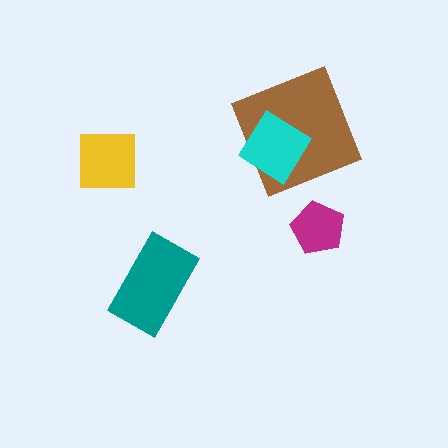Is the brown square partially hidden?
Yes, it is partially covered by another shape.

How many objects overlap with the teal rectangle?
0 objects overlap with the teal rectangle.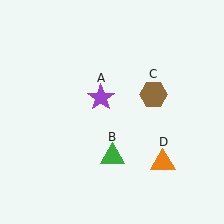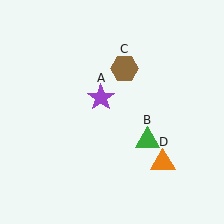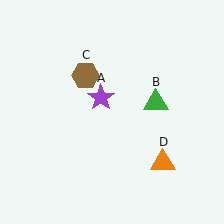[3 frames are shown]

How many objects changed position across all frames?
2 objects changed position: green triangle (object B), brown hexagon (object C).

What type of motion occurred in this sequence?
The green triangle (object B), brown hexagon (object C) rotated counterclockwise around the center of the scene.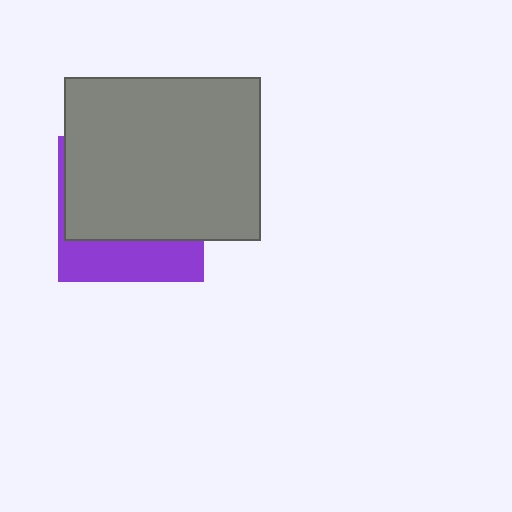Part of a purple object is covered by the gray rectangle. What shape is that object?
It is a square.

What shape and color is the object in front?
The object in front is a gray rectangle.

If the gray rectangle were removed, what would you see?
You would see the complete purple square.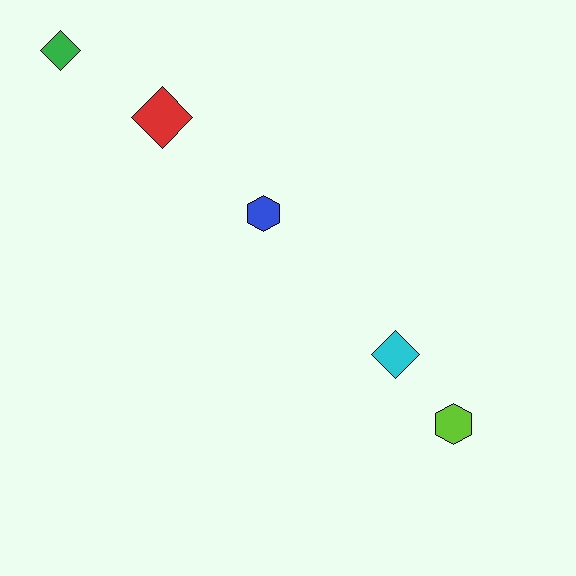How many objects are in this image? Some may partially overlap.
There are 5 objects.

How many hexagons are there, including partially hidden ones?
There are 2 hexagons.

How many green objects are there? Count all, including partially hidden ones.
There is 1 green object.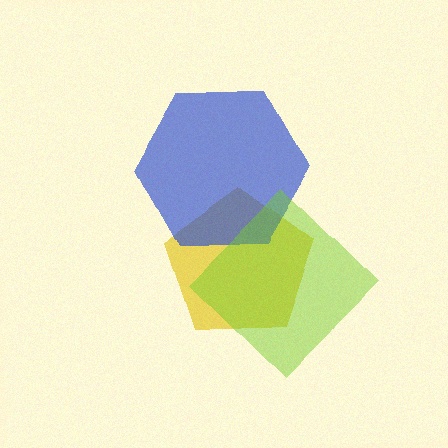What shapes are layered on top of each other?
The layered shapes are: a yellow pentagon, a blue hexagon, a lime diamond.